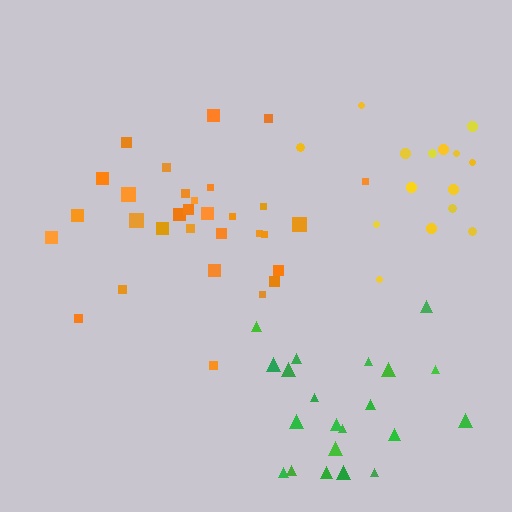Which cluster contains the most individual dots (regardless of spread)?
Orange (31).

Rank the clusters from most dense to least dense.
green, orange, yellow.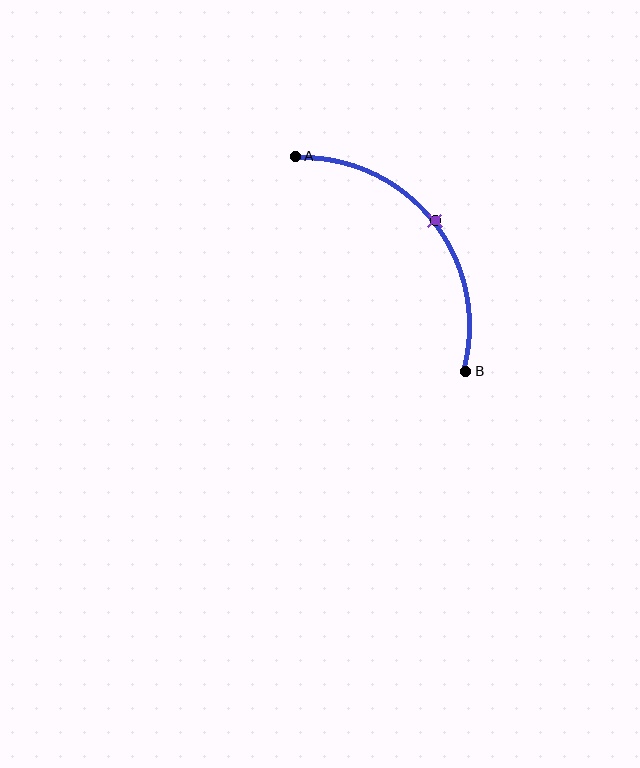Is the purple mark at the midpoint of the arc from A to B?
Yes. The purple mark lies on the arc at equal arc-length from both A and B — it is the arc midpoint.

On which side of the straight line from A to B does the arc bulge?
The arc bulges above and to the right of the straight line connecting A and B.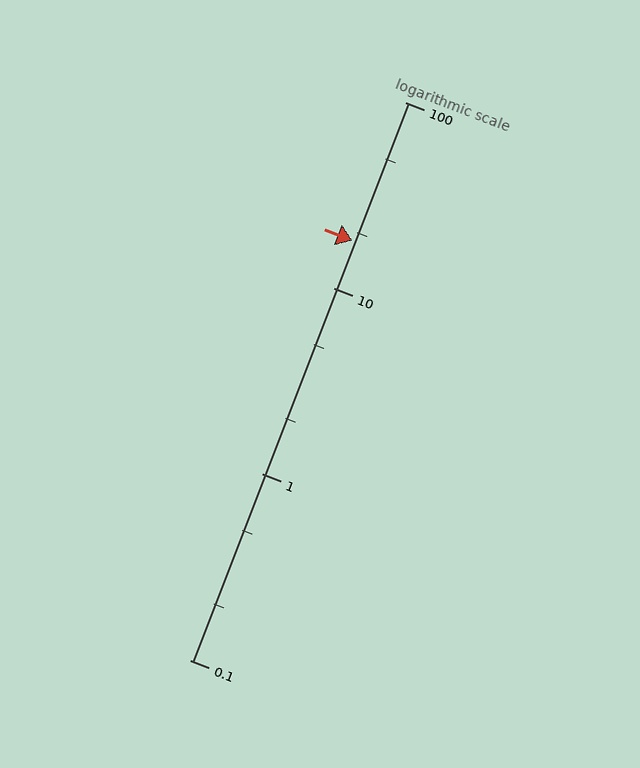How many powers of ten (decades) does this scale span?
The scale spans 3 decades, from 0.1 to 100.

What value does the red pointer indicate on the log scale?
The pointer indicates approximately 18.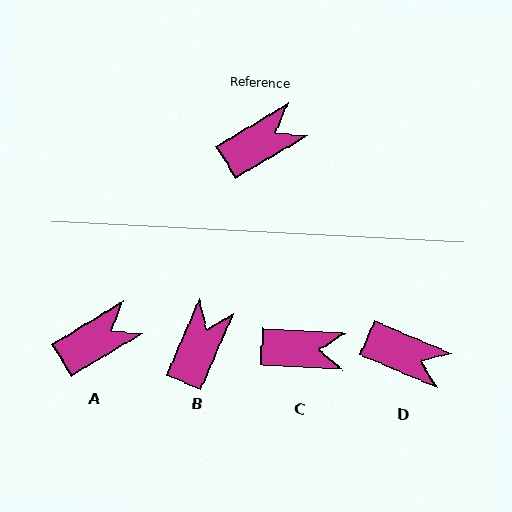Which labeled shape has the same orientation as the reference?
A.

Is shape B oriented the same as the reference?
No, it is off by about 36 degrees.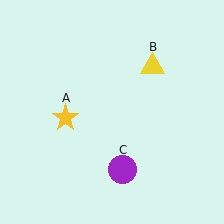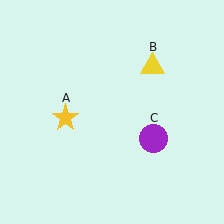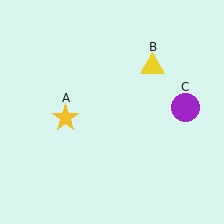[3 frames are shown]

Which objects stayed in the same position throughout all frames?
Yellow star (object A) and yellow triangle (object B) remained stationary.